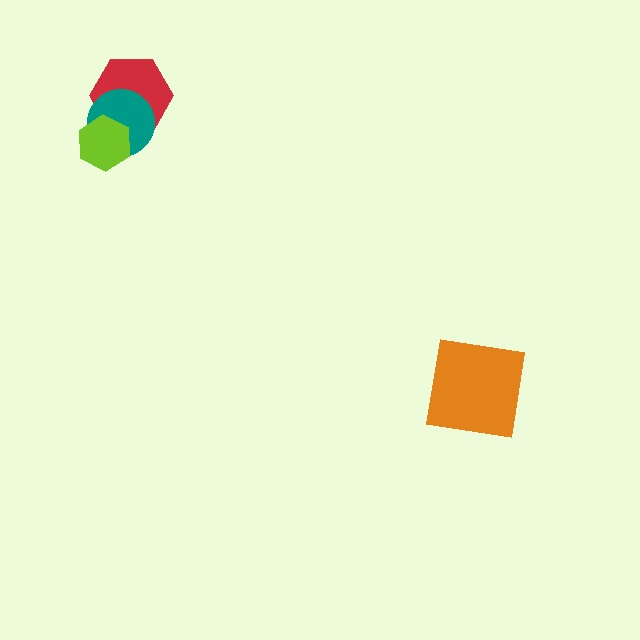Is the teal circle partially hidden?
Yes, it is partially covered by another shape.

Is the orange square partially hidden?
No, no other shape covers it.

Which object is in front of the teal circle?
The lime hexagon is in front of the teal circle.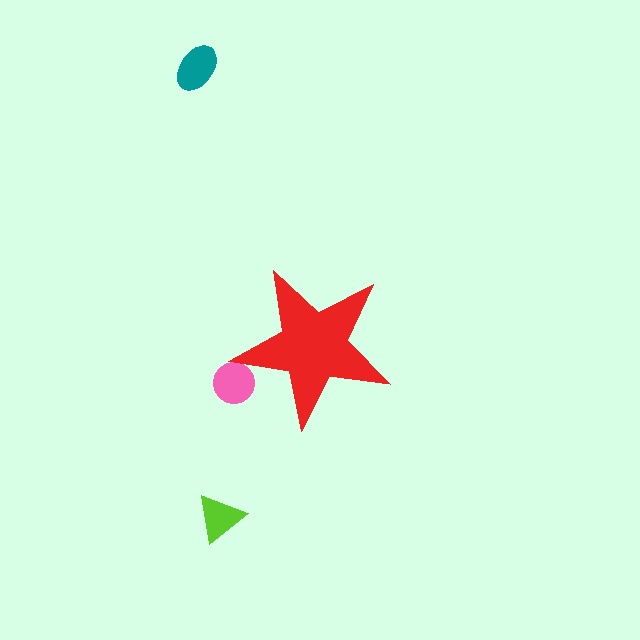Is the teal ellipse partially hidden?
No, the teal ellipse is fully visible.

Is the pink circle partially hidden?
Yes, the pink circle is partially hidden behind the red star.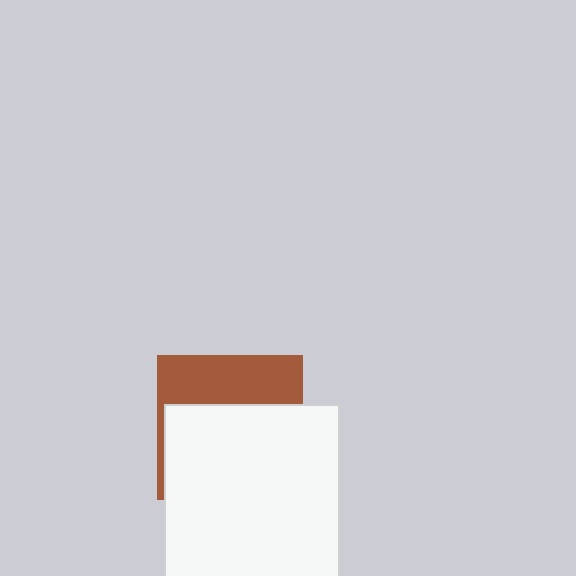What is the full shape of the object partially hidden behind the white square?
The partially hidden object is a brown square.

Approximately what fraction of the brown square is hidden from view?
Roughly 64% of the brown square is hidden behind the white square.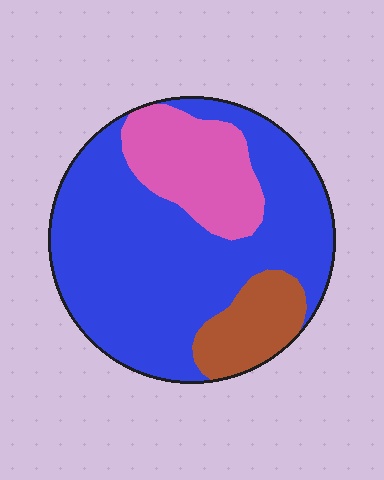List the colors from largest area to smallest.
From largest to smallest: blue, pink, brown.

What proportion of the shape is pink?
Pink takes up less than a quarter of the shape.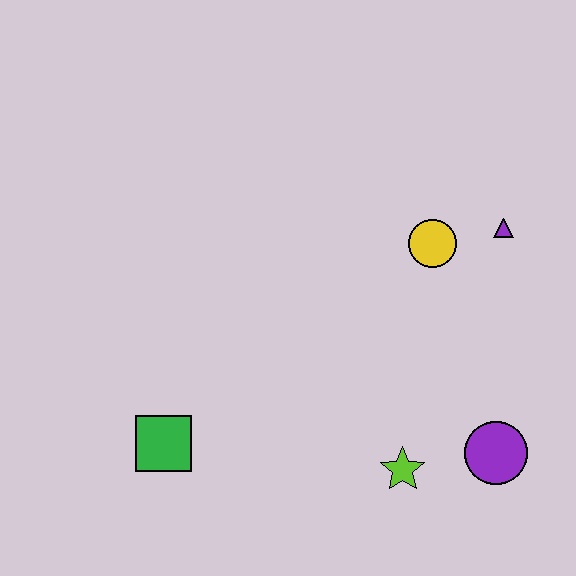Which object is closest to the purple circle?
The lime star is closest to the purple circle.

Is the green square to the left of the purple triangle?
Yes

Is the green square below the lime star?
No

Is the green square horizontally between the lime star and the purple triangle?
No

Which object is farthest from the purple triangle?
The green square is farthest from the purple triangle.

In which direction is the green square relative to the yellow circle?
The green square is to the left of the yellow circle.